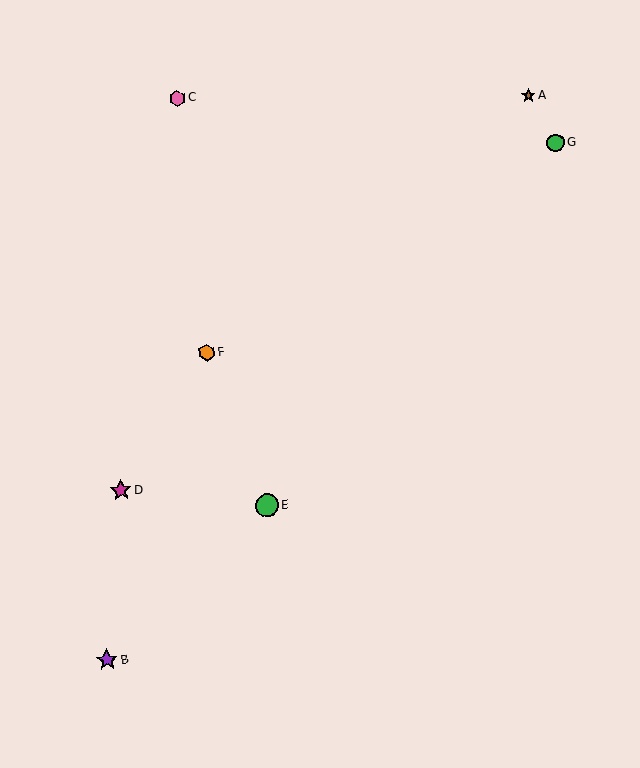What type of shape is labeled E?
Shape E is a green circle.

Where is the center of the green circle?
The center of the green circle is at (555, 143).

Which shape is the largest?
The green circle (labeled E) is the largest.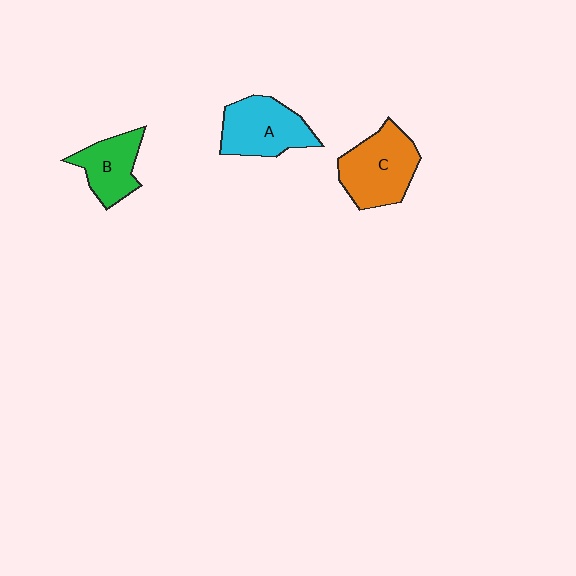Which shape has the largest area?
Shape C (orange).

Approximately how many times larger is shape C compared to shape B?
Approximately 1.4 times.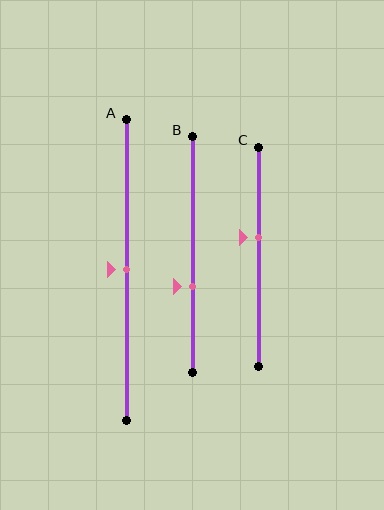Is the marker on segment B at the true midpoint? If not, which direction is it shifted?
No, the marker on segment B is shifted downward by about 14% of the segment length.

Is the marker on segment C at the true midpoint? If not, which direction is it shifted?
No, the marker on segment C is shifted upward by about 9% of the segment length.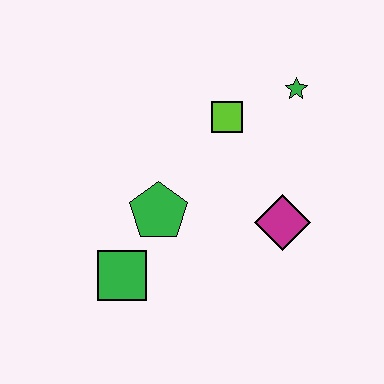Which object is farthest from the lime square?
The green square is farthest from the lime square.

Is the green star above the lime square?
Yes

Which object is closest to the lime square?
The green star is closest to the lime square.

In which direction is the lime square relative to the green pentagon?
The lime square is above the green pentagon.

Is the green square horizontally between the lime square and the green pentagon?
No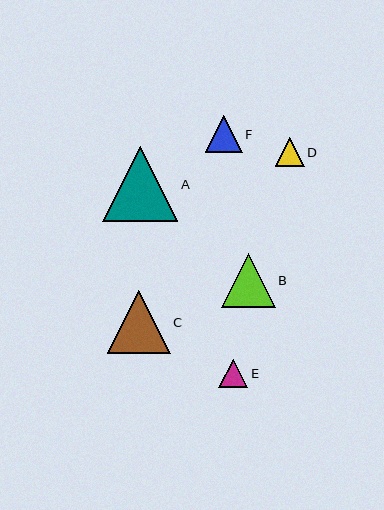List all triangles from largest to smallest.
From largest to smallest: A, C, B, F, D, E.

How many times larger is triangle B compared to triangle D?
Triangle B is approximately 1.8 times the size of triangle D.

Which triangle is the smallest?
Triangle E is the smallest with a size of approximately 29 pixels.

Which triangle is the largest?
Triangle A is the largest with a size of approximately 75 pixels.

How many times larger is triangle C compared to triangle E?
Triangle C is approximately 2.2 times the size of triangle E.